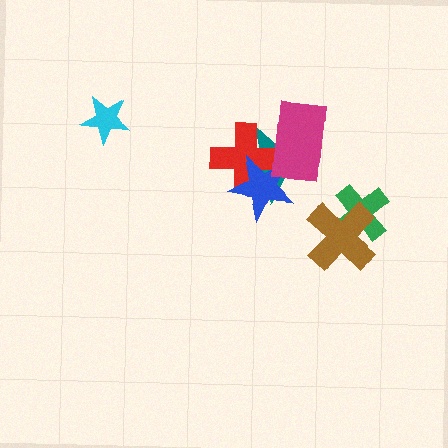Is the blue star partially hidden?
Yes, it is partially covered by another shape.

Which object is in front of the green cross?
The brown cross is in front of the green cross.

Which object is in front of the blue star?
The magenta rectangle is in front of the blue star.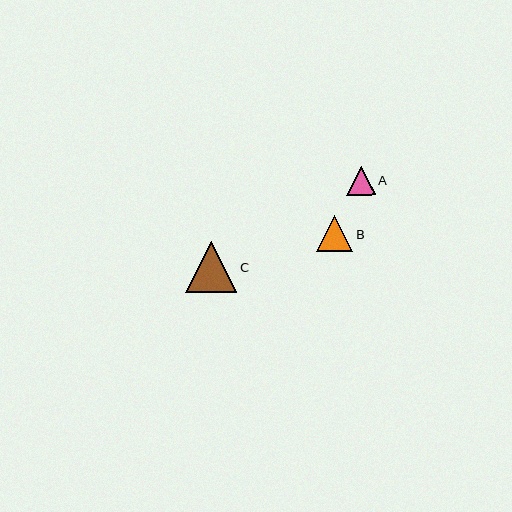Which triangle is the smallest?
Triangle A is the smallest with a size of approximately 28 pixels.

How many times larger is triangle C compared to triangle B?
Triangle C is approximately 1.4 times the size of triangle B.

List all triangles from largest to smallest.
From largest to smallest: C, B, A.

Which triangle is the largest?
Triangle C is the largest with a size of approximately 51 pixels.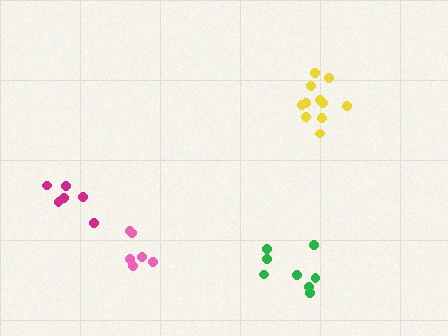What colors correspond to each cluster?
The clusters are colored: yellow, pink, magenta, green.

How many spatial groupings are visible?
There are 4 spatial groupings.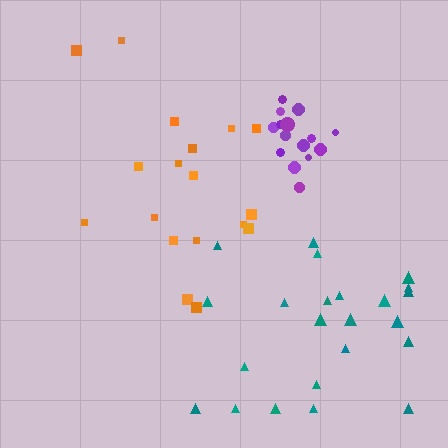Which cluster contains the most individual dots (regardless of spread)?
Teal (23).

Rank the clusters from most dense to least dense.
purple, teal, orange.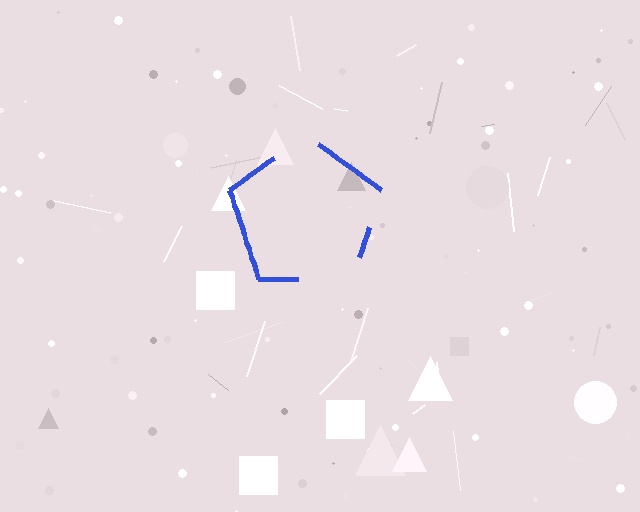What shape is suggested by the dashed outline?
The dashed outline suggests a pentagon.